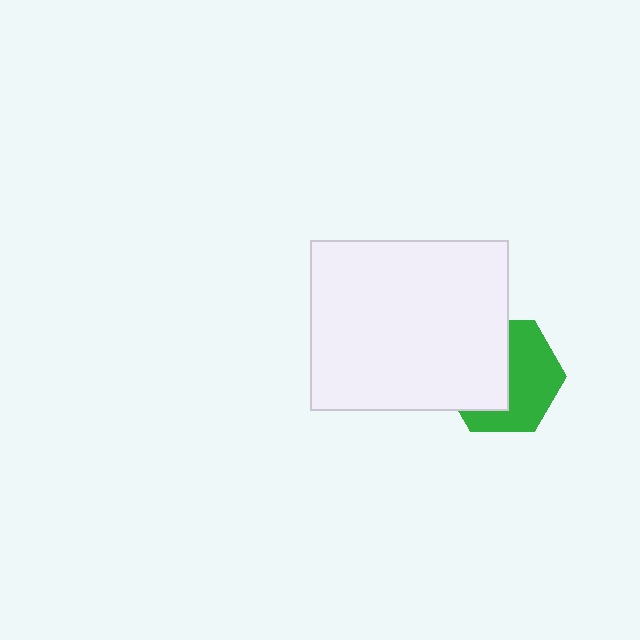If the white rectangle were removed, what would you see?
You would see the complete green hexagon.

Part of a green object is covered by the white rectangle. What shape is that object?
It is a hexagon.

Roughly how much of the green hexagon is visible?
About half of it is visible (roughly 51%).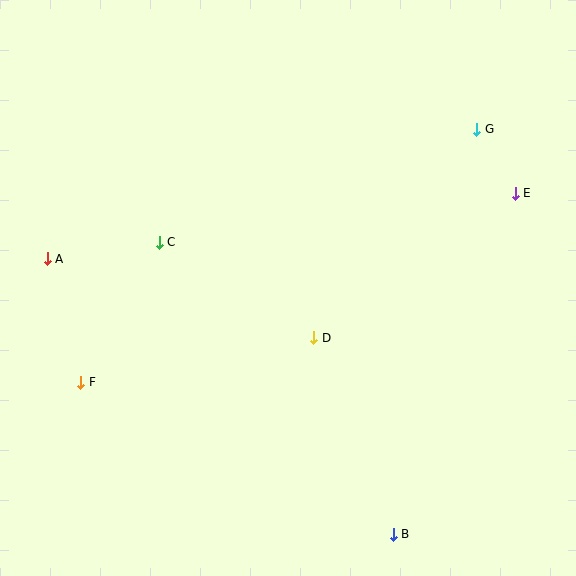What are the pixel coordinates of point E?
Point E is at (515, 193).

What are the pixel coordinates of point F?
Point F is at (81, 382).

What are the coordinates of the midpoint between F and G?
The midpoint between F and G is at (279, 256).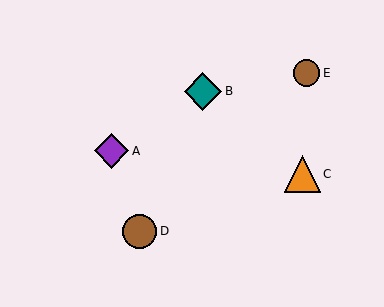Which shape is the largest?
The teal diamond (labeled B) is the largest.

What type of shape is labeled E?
Shape E is a brown circle.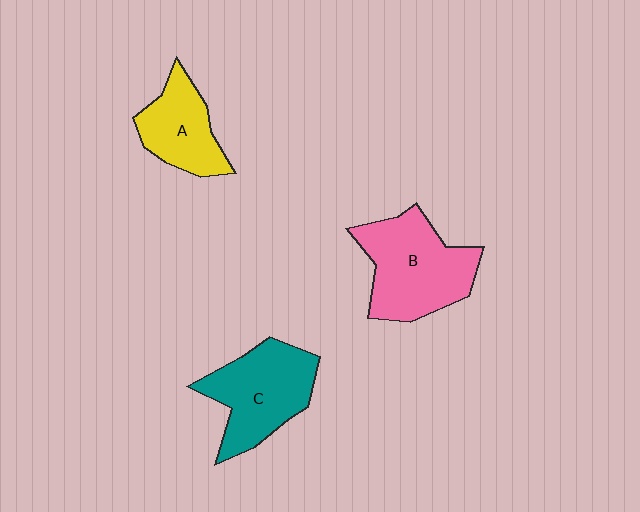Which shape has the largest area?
Shape B (pink).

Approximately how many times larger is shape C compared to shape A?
Approximately 1.4 times.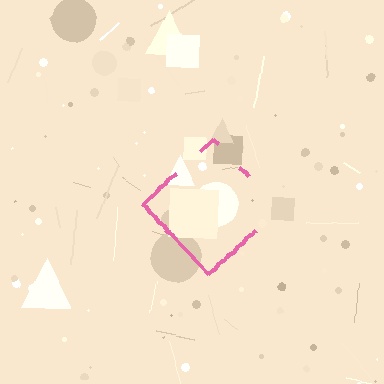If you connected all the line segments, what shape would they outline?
They would outline a diamond.